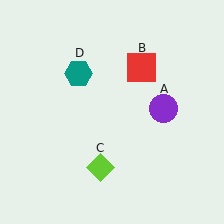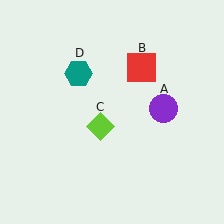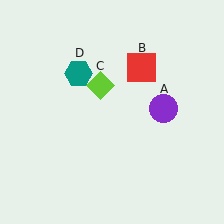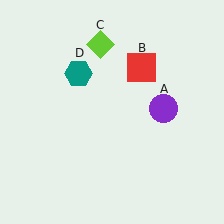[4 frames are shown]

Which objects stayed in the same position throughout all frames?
Purple circle (object A) and red square (object B) and teal hexagon (object D) remained stationary.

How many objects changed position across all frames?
1 object changed position: lime diamond (object C).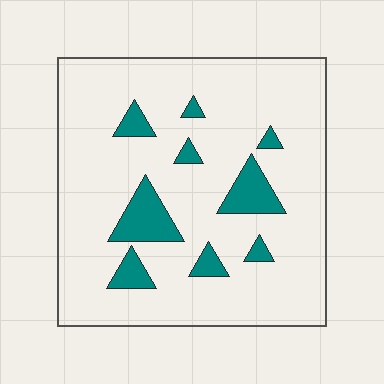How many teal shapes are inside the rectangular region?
9.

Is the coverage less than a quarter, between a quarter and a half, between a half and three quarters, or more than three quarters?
Less than a quarter.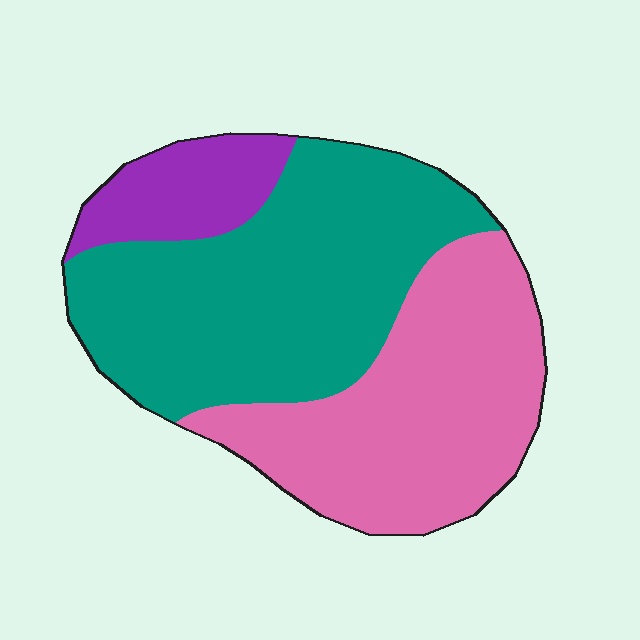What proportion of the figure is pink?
Pink takes up about two fifths (2/5) of the figure.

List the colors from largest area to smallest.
From largest to smallest: teal, pink, purple.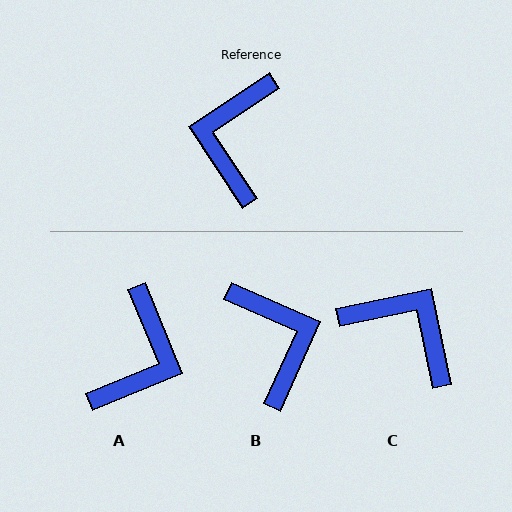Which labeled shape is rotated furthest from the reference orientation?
A, about 169 degrees away.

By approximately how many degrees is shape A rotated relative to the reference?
Approximately 169 degrees counter-clockwise.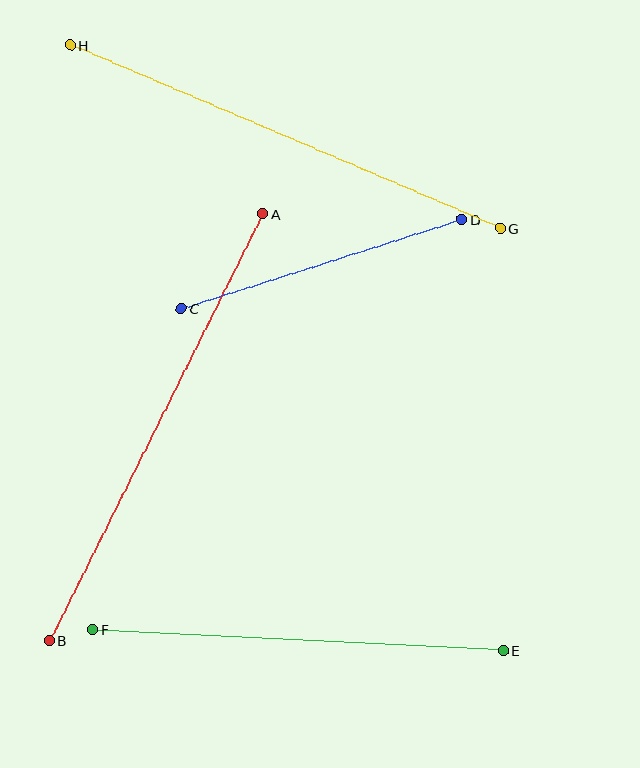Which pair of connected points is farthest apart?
Points A and B are farthest apart.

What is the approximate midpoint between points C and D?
The midpoint is at approximately (322, 264) pixels.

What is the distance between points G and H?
The distance is approximately 467 pixels.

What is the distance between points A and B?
The distance is approximately 477 pixels.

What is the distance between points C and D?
The distance is approximately 295 pixels.